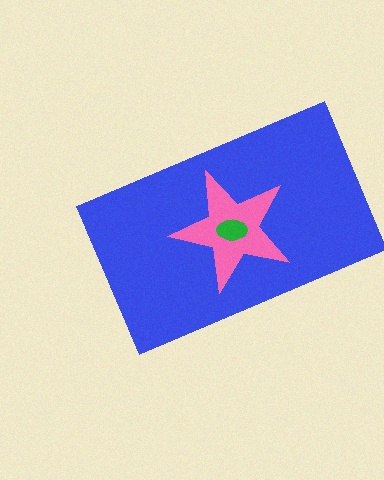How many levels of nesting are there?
3.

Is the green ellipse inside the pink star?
Yes.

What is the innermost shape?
The green ellipse.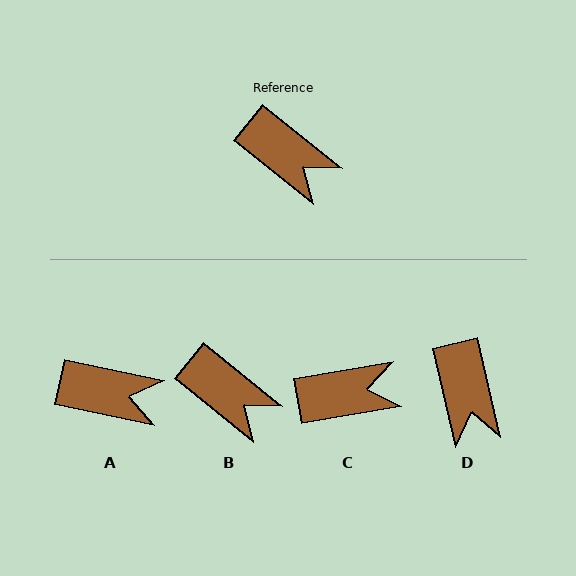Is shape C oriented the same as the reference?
No, it is off by about 48 degrees.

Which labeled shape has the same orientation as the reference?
B.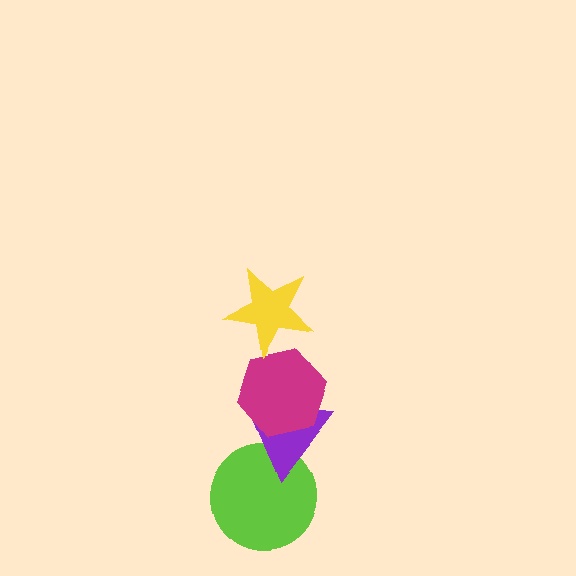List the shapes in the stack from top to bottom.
From top to bottom: the yellow star, the magenta hexagon, the purple triangle, the lime circle.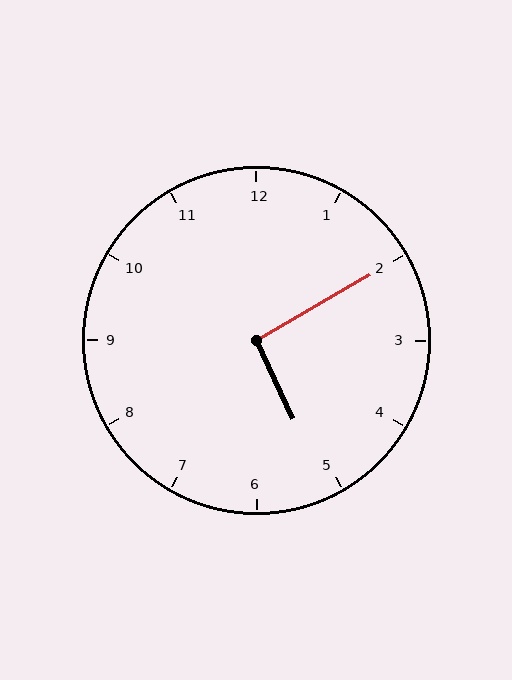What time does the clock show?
5:10.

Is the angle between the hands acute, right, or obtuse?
It is right.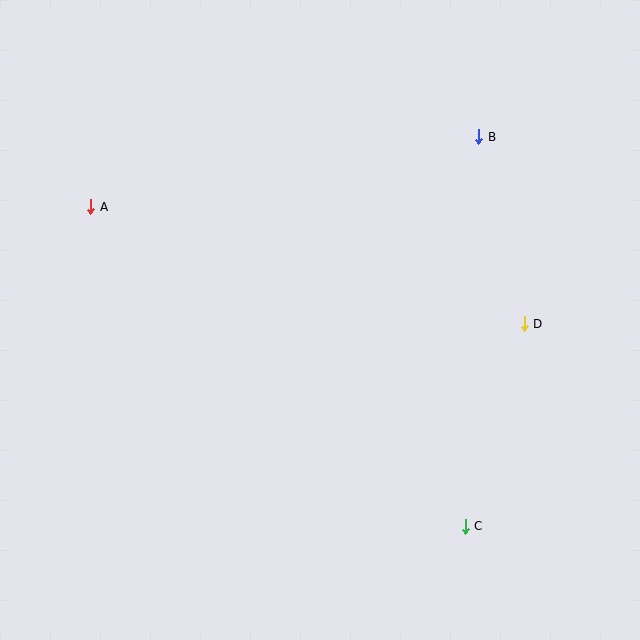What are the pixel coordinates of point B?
Point B is at (479, 137).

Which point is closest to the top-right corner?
Point B is closest to the top-right corner.